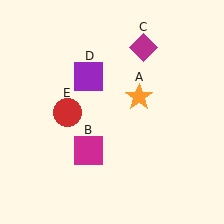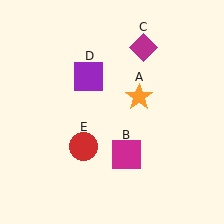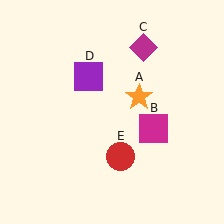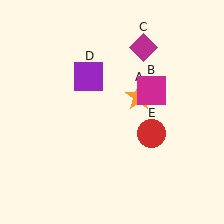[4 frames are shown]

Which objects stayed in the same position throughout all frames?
Orange star (object A) and magenta diamond (object C) and purple square (object D) remained stationary.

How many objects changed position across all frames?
2 objects changed position: magenta square (object B), red circle (object E).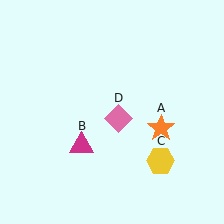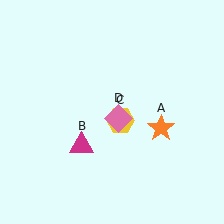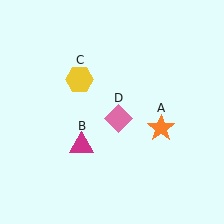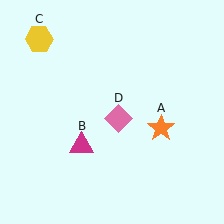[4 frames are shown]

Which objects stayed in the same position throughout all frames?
Orange star (object A) and magenta triangle (object B) and pink diamond (object D) remained stationary.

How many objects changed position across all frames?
1 object changed position: yellow hexagon (object C).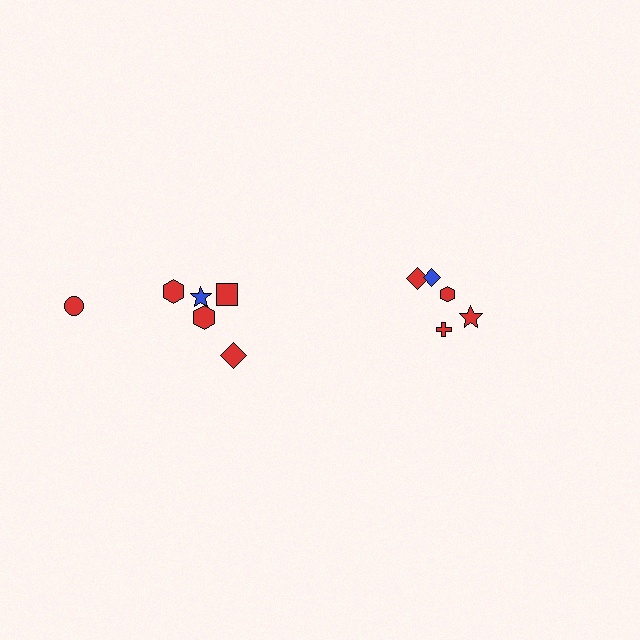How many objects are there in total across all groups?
There are 12 objects.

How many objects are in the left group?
There are 7 objects.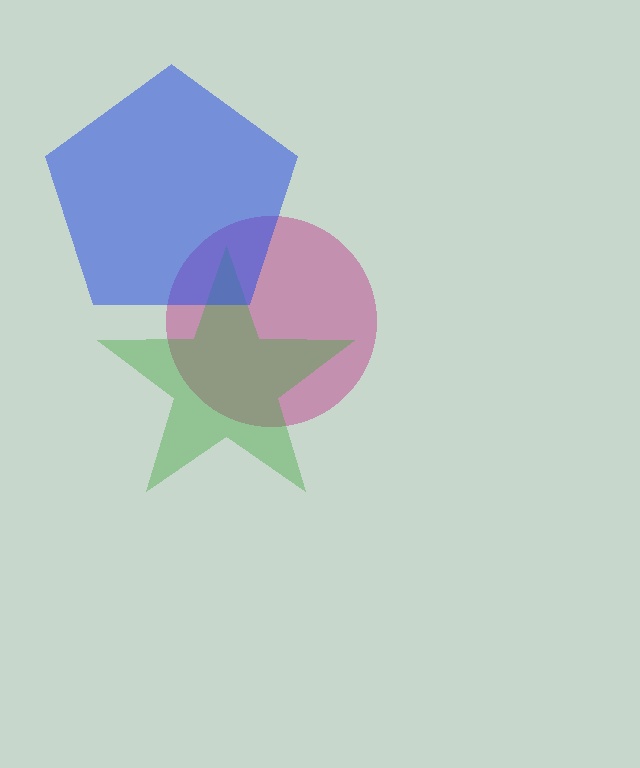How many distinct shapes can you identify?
There are 3 distinct shapes: a magenta circle, a green star, a blue pentagon.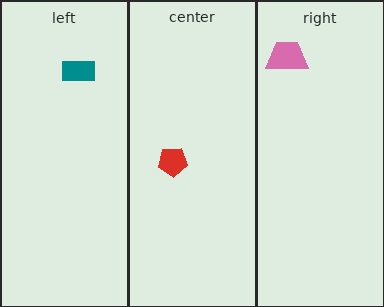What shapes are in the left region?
The teal rectangle.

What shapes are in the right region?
The pink trapezoid.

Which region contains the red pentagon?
The center region.